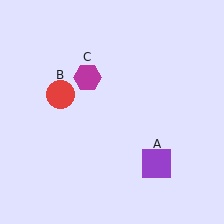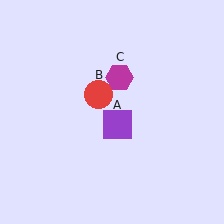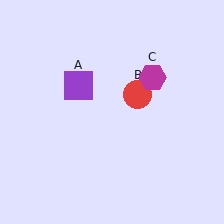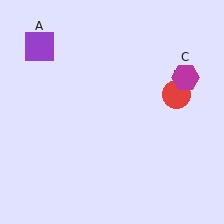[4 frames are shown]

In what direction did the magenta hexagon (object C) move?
The magenta hexagon (object C) moved right.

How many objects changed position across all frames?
3 objects changed position: purple square (object A), red circle (object B), magenta hexagon (object C).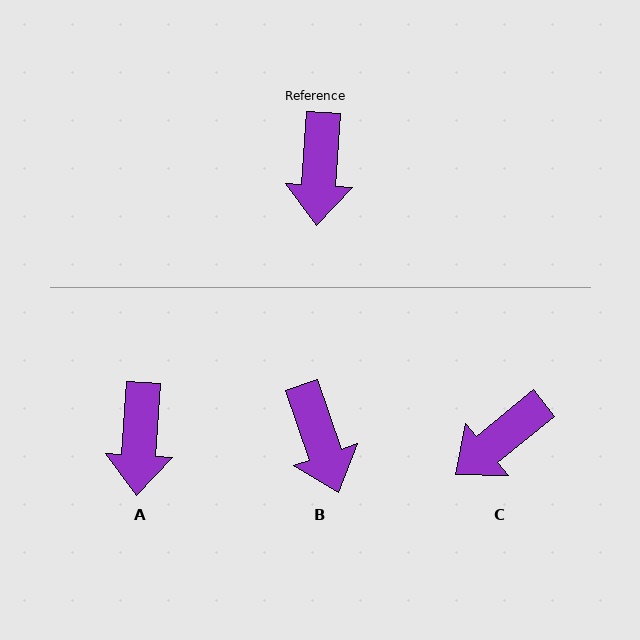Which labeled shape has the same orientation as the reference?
A.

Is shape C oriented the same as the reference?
No, it is off by about 48 degrees.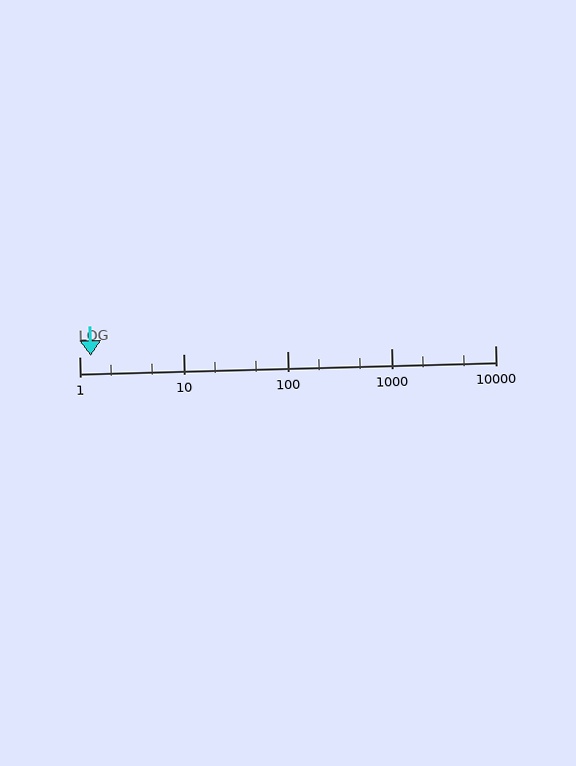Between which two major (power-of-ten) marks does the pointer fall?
The pointer is between 1 and 10.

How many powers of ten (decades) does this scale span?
The scale spans 4 decades, from 1 to 10000.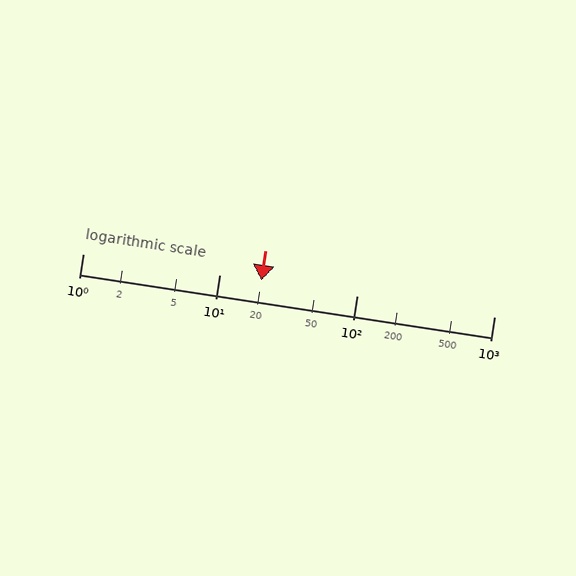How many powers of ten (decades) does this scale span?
The scale spans 3 decades, from 1 to 1000.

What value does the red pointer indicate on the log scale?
The pointer indicates approximately 20.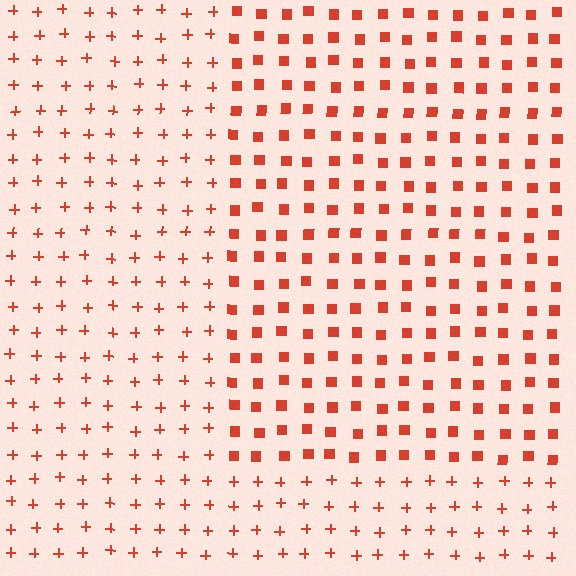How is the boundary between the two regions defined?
The boundary is defined by a change in element shape: squares inside vs. plus signs outside. All elements share the same color and spacing.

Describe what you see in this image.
The image is filled with small red elements arranged in a uniform grid. A rectangle-shaped region contains squares, while the surrounding area contains plus signs. The boundary is defined purely by the change in element shape.